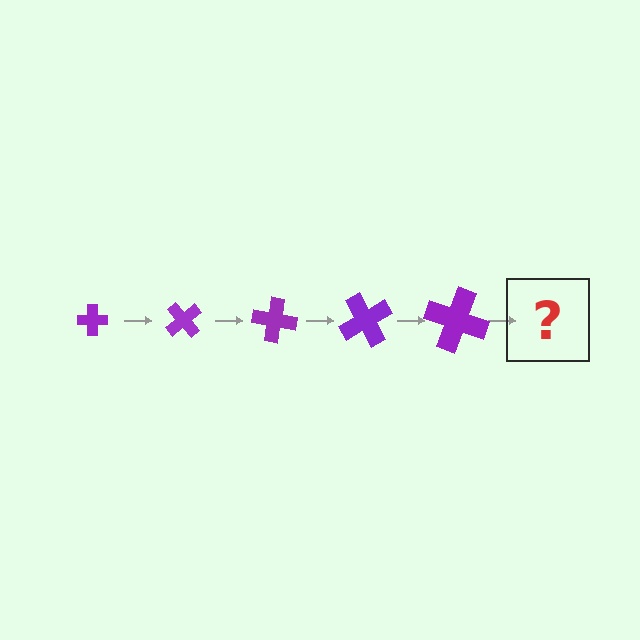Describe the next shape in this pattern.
It should be a cross, larger than the previous one and rotated 250 degrees from the start.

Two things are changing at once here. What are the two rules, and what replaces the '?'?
The two rules are that the cross grows larger each step and it rotates 50 degrees each step. The '?' should be a cross, larger than the previous one and rotated 250 degrees from the start.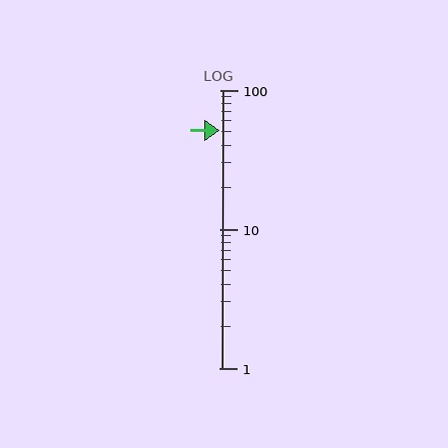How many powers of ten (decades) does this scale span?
The scale spans 2 decades, from 1 to 100.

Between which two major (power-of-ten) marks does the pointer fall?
The pointer is between 10 and 100.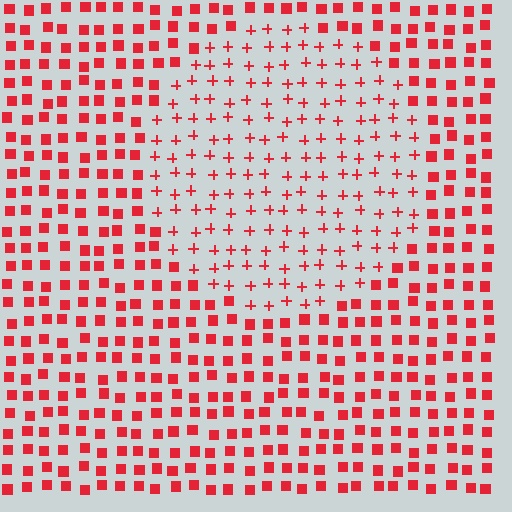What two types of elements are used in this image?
The image uses plus signs inside the circle region and squares outside it.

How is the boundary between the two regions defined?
The boundary is defined by a change in element shape: plus signs inside vs. squares outside. All elements share the same color and spacing.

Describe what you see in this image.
The image is filled with small red elements arranged in a uniform grid. A circle-shaped region contains plus signs, while the surrounding area contains squares. The boundary is defined purely by the change in element shape.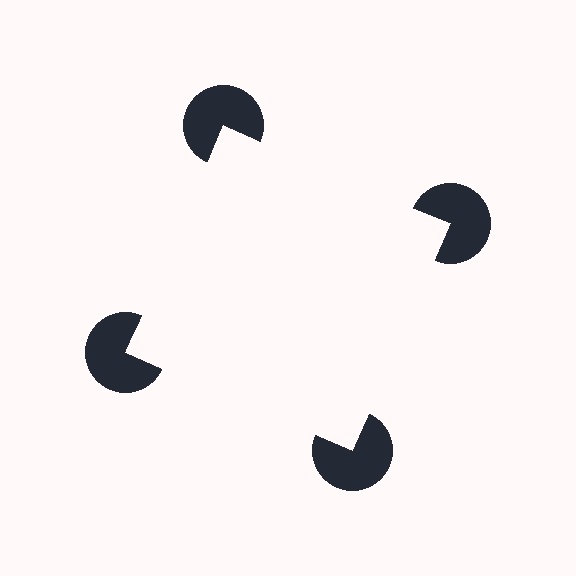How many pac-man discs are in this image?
There are 4 — one at each vertex of the illusory square.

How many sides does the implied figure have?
4 sides.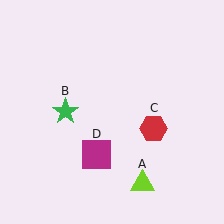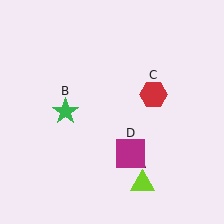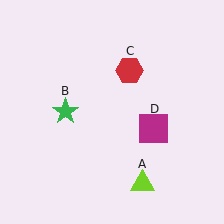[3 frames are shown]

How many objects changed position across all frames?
2 objects changed position: red hexagon (object C), magenta square (object D).